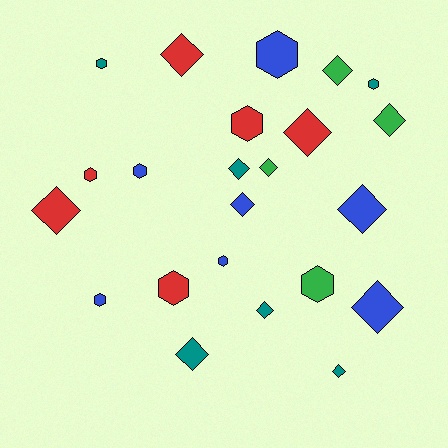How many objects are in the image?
There are 23 objects.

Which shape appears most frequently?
Diamond, with 13 objects.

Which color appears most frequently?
Blue, with 7 objects.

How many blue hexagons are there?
There are 4 blue hexagons.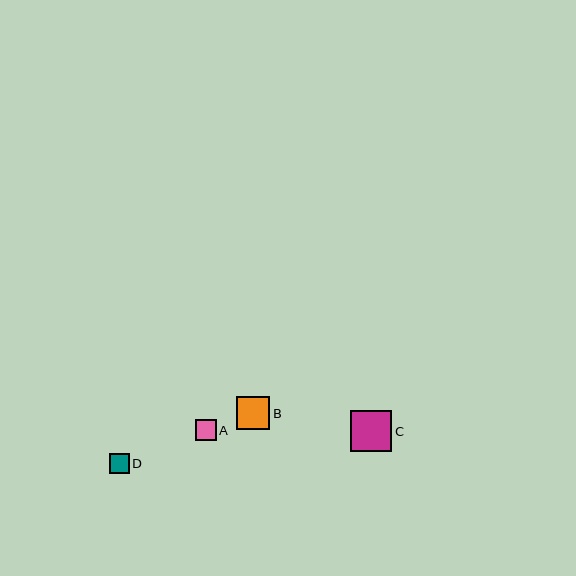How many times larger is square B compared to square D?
Square B is approximately 1.6 times the size of square D.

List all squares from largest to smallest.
From largest to smallest: C, B, A, D.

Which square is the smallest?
Square D is the smallest with a size of approximately 20 pixels.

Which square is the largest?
Square C is the largest with a size of approximately 41 pixels.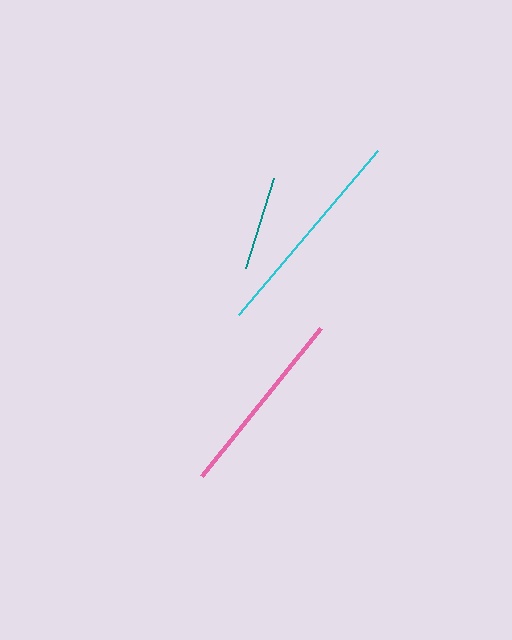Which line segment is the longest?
The cyan line is the longest at approximately 214 pixels.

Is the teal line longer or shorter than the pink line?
The pink line is longer than the teal line.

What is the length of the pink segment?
The pink segment is approximately 189 pixels long.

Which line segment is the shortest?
The teal line is the shortest at approximately 94 pixels.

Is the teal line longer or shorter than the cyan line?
The cyan line is longer than the teal line.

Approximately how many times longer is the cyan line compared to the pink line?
The cyan line is approximately 1.1 times the length of the pink line.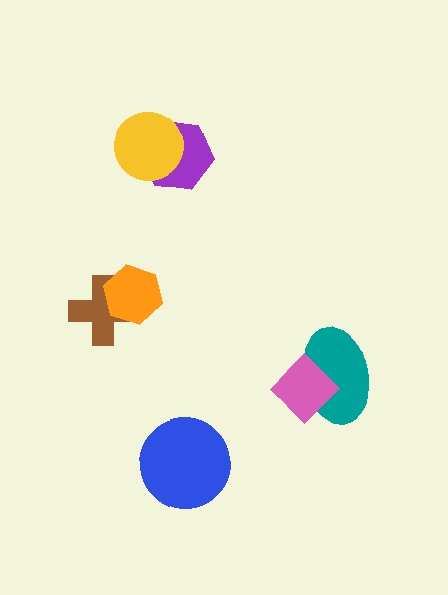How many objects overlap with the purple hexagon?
1 object overlaps with the purple hexagon.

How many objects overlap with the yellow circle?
1 object overlaps with the yellow circle.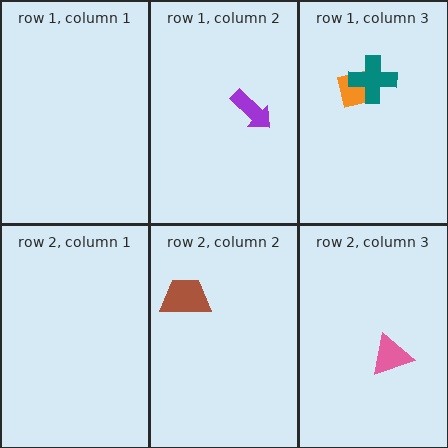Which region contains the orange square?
The row 1, column 3 region.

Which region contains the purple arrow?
The row 1, column 2 region.